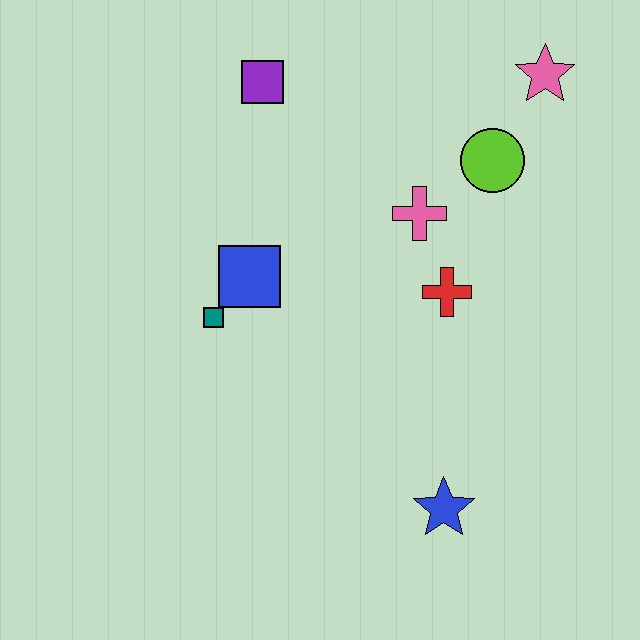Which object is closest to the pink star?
The lime circle is closest to the pink star.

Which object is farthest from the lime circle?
The blue star is farthest from the lime circle.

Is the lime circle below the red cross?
No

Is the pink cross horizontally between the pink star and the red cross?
No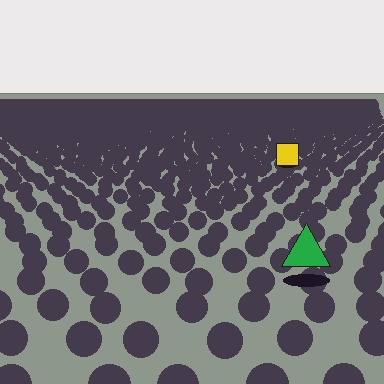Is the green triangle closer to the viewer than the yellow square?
Yes. The green triangle is closer — you can tell from the texture gradient: the ground texture is coarser near it.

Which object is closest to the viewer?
The green triangle is closest. The texture marks near it are larger and more spread out.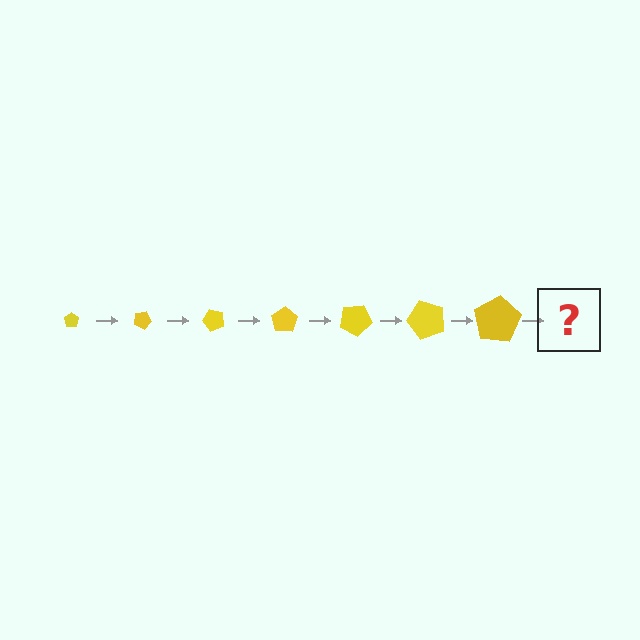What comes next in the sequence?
The next element should be a pentagon, larger than the previous one and rotated 175 degrees from the start.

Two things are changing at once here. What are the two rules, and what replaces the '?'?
The two rules are that the pentagon grows larger each step and it rotates 25 degrees each step. The '?' should be a pentagon, larger than the previous one and rotated 175 degrees from the start.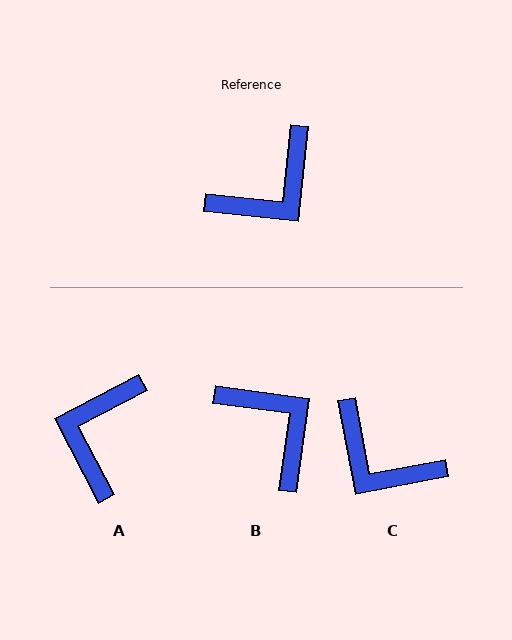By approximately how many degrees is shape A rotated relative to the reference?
Approximately 146 degrees clockwise.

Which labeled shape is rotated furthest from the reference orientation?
A, about 146 degrees away.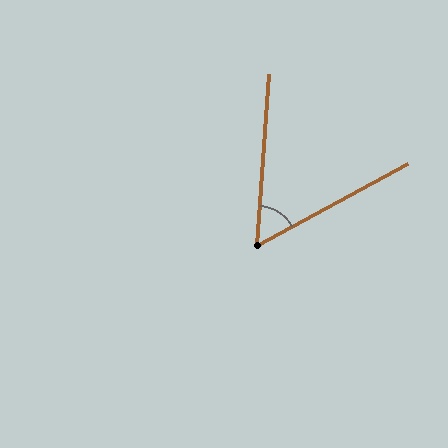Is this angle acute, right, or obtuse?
It is acute.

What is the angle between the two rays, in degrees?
Approximately 57 degrees.